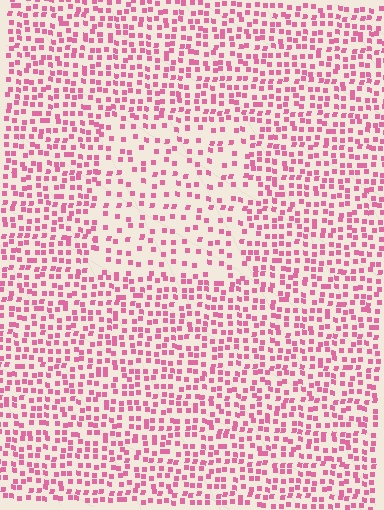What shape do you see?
I see a rectangle.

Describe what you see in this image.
The image contains small pink elements arranged at two different densities. A rectangle-shaped region is visible where the elements are less densely packed than the surrounding area.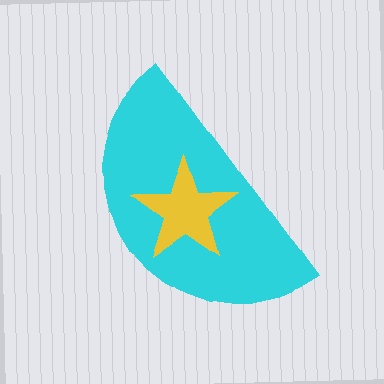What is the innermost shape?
The yellow star.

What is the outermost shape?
The cyan semicircle.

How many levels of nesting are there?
2.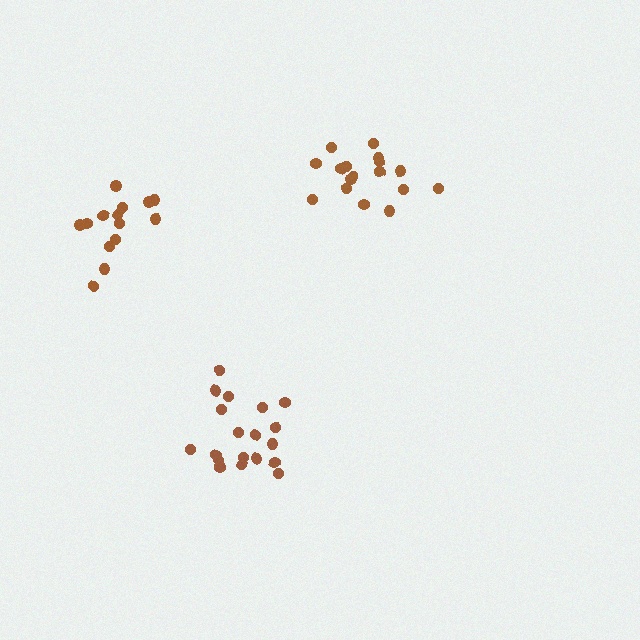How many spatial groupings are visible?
There are 3 spatial groupings.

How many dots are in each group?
Group 1: 19 dots, Group 2: 14 dots, Group 3: 17 dots (50 total).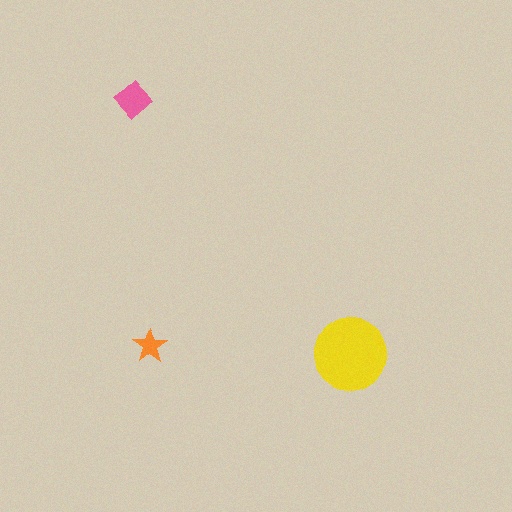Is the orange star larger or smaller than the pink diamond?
Smaller.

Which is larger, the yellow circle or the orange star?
The yellow circle.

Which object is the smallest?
The orange star.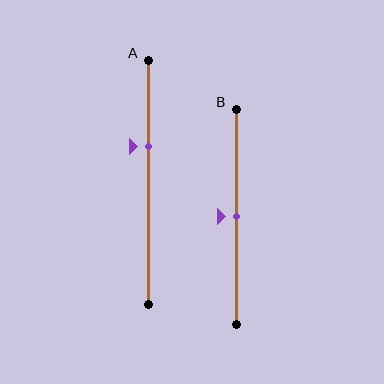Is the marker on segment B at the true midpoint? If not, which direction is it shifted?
Yes, the marker on segment B is at the true midpoint.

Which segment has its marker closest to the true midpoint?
Segment B has its marker closest to the true midpoint.